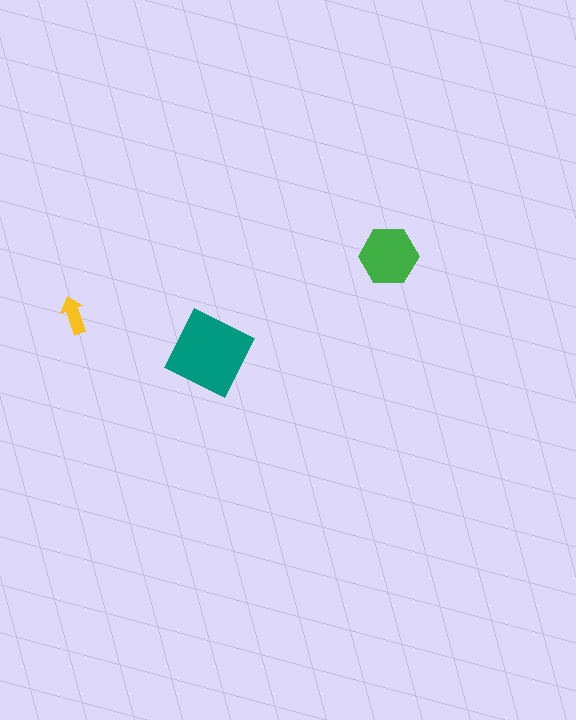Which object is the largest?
The teal diamond.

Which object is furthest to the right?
The green hexagon is rightmost.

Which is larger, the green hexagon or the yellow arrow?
The green hexagon.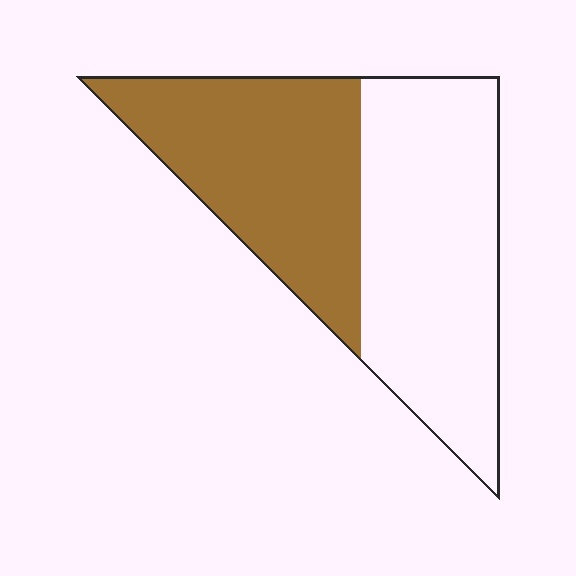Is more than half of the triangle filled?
No.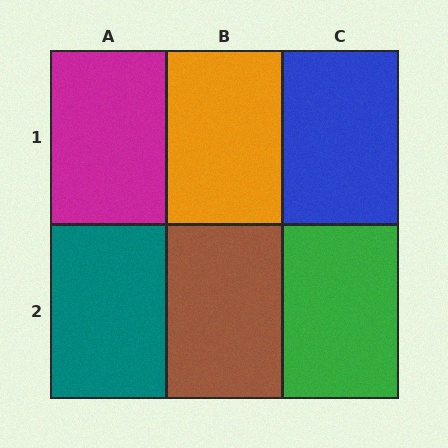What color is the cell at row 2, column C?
Green.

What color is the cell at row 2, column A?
Teal.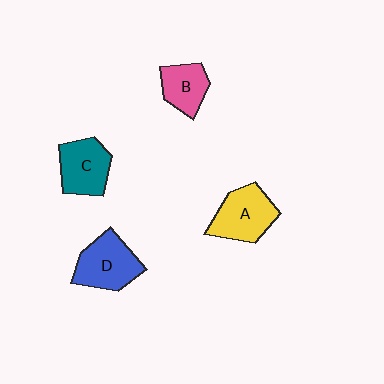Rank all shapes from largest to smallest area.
From largest to smallest: D (blue), A (yellow), C (teal), B (pink).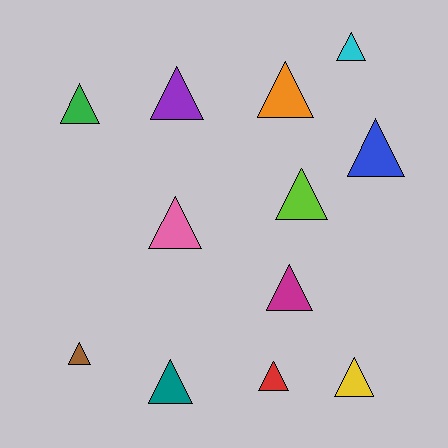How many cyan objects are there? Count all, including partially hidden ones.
There is 1 cyan object.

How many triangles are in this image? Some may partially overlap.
There are 12 triangles.